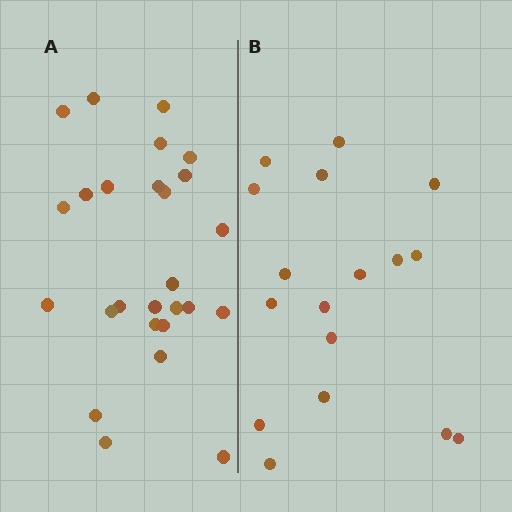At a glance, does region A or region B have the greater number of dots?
Region A (the left region) has more dots.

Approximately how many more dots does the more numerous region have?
Region A has roughly 8 or so more dots than region B.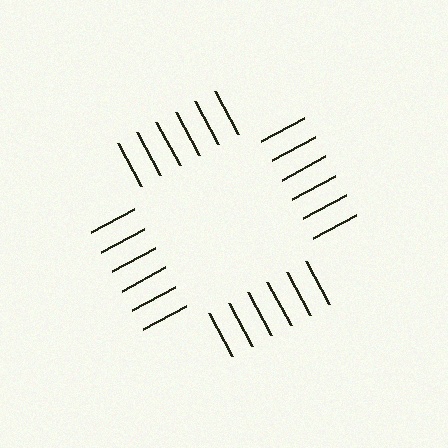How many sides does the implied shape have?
4 sides — the line-ends trace a square.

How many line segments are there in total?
24 — 6 along each of the 4 edges.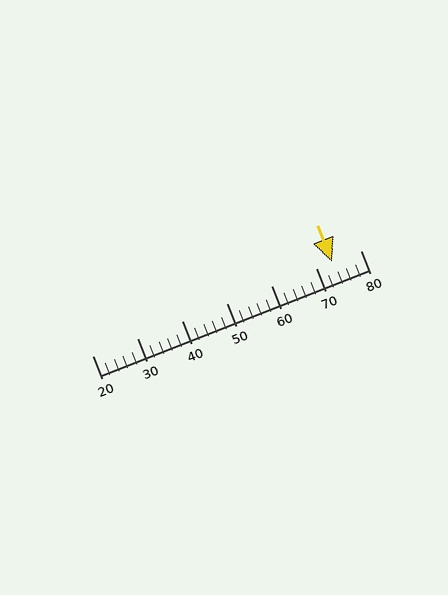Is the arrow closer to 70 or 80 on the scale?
The arrow is closer to 70.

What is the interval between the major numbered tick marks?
The major tick marks are spaced 10 units apart.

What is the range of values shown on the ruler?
The ruler shows values from 20 to 80.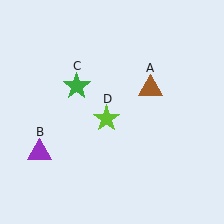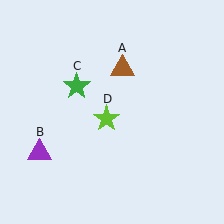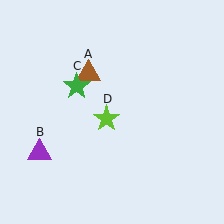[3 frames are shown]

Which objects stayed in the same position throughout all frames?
Purple triangle (object B) and green star (object C) and lime star (object D) remained stationary.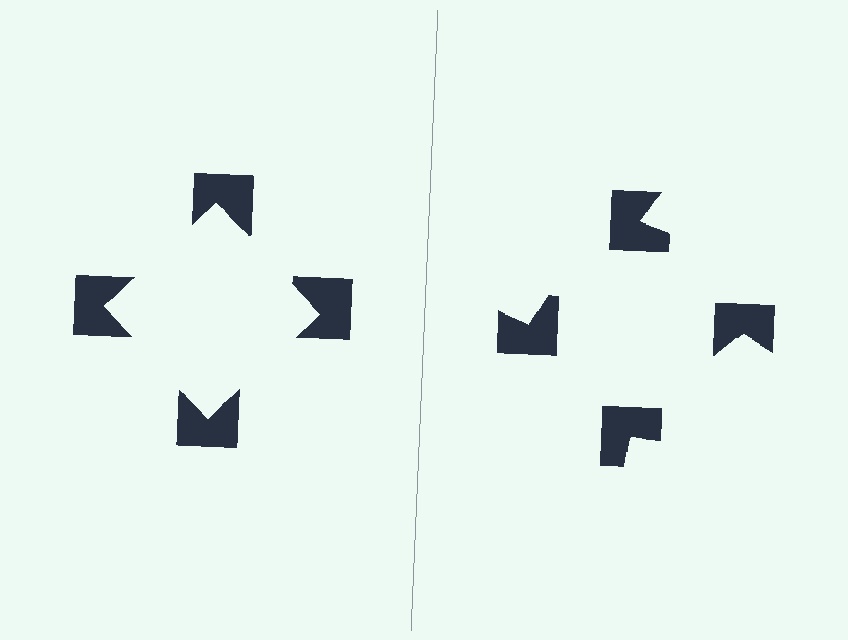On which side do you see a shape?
An illusory square appears on the left side. On the right side the wedge cuts are rotated, so no coherent shape forms.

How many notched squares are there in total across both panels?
8 — 4 on each side.